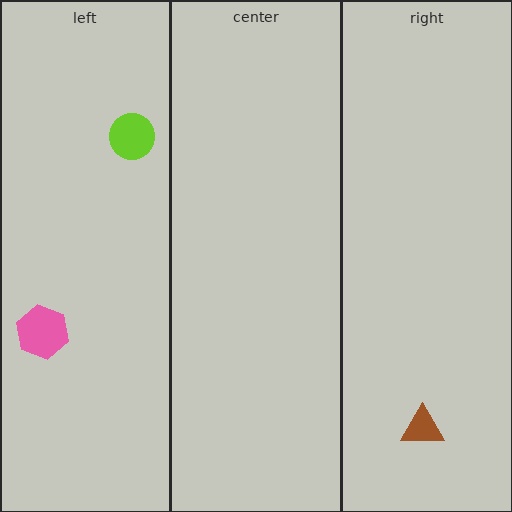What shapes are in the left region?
The pink hexagon, the lime circle.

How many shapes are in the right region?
1.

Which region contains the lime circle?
The left region.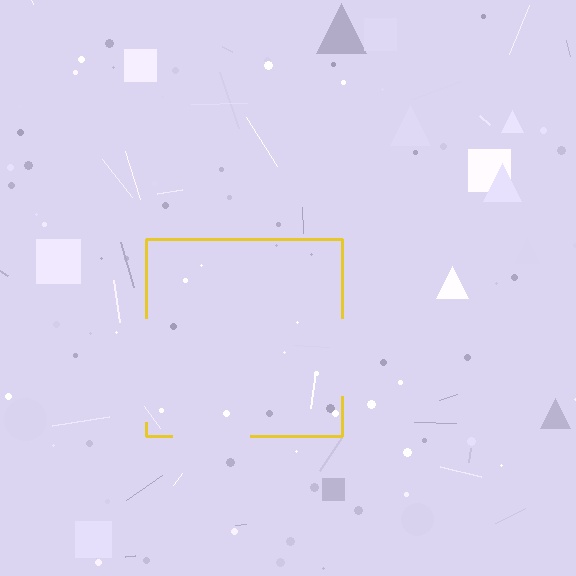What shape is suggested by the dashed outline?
The dashed outline suggests a square.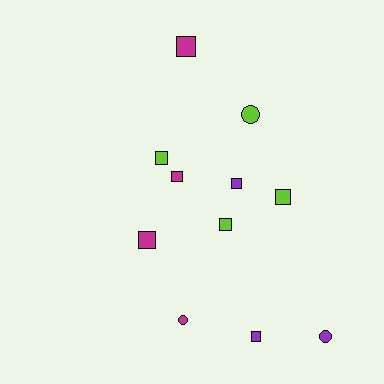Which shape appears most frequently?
Square, with 8 objects.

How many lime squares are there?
There are 3 lime squares.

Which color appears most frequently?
Magenta, with 4 objects.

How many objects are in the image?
There are 11 objects.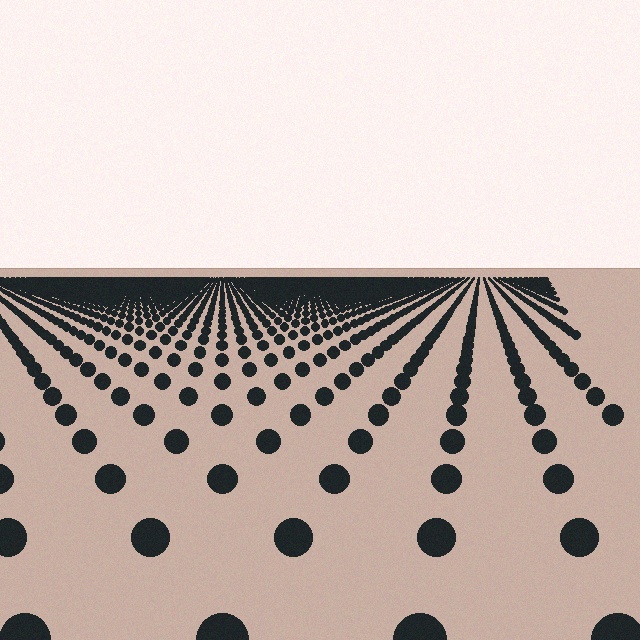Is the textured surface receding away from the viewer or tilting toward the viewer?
The surface is receding away from the viewer. Texture elements get smaller and denser toward the top.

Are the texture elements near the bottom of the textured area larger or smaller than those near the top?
Larger. Near the bottom, elements are closer to the viewer and appear at a bigger on-screen size.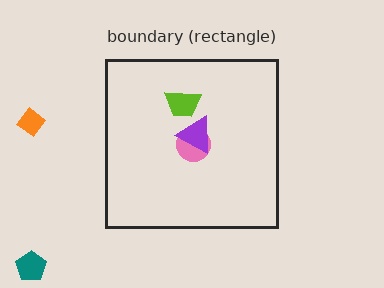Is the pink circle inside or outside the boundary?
Inside.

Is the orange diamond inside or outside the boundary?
Outside.